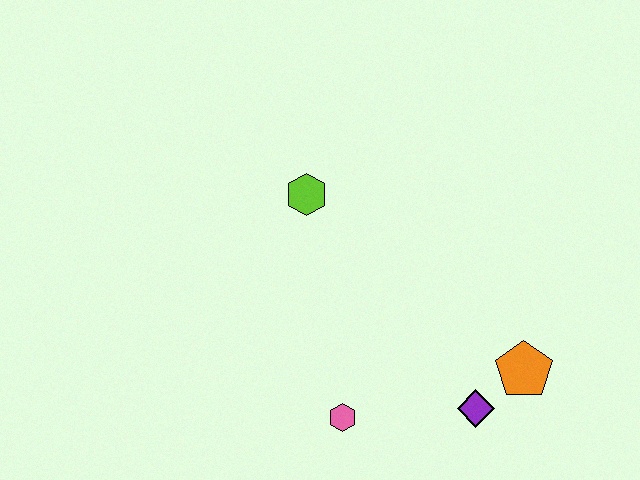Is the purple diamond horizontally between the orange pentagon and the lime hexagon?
Yes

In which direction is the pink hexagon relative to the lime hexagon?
The pink hexagon is below the lime hexagon.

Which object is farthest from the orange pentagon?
The lime hexagon is farthest from the orange pentagon.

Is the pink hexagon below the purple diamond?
Yes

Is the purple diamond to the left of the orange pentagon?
Yes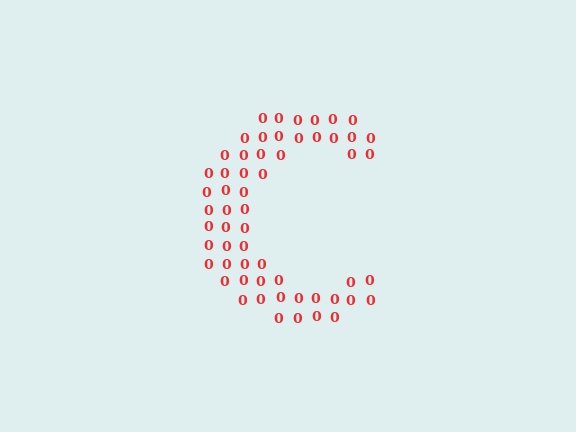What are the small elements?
The small elements are digit 0's.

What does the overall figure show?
The overall figure shows the letter C.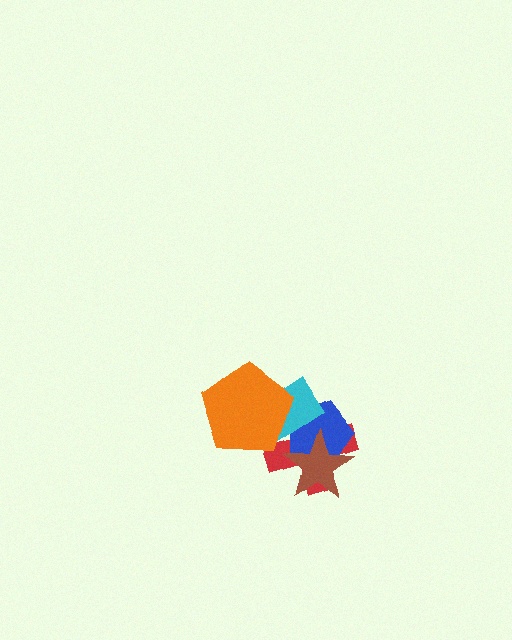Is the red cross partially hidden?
Yes, it is partially covered by another shape.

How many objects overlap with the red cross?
4 objects overlap with the red cross.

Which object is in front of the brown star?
The cyan rectangle is in front of the brown star.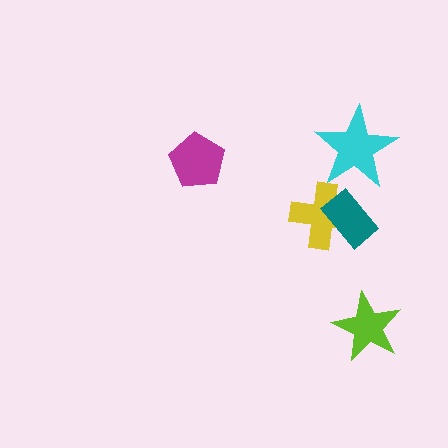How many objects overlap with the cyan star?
0 objects overlap with the cyan star.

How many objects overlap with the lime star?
0 objects overlap with the lime star.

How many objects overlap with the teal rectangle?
1 object overlaps with the teal rectangle.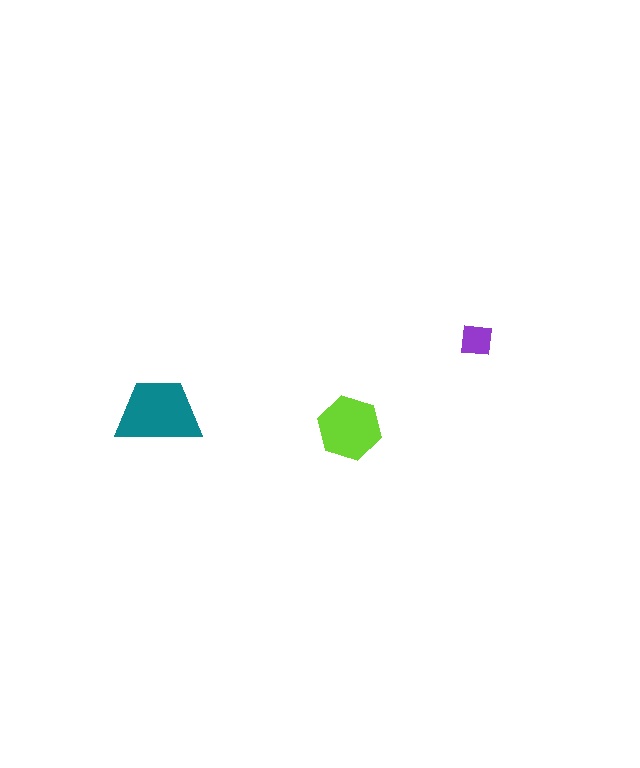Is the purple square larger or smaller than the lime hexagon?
Smaller.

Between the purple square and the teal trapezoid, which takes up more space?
The teal trapezoid.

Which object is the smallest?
The purple square.